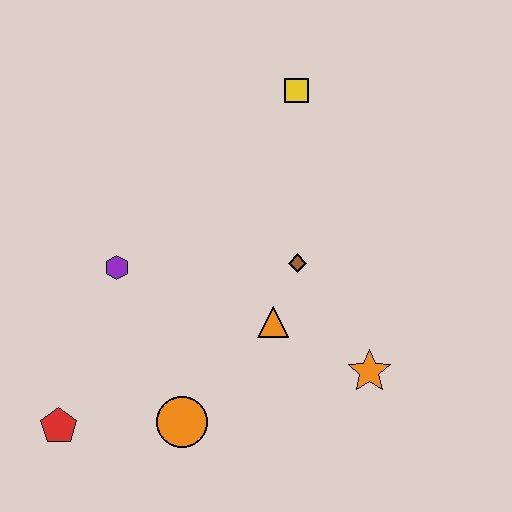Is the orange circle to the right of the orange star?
No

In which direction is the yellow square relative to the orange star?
The yellow square is above the orange star.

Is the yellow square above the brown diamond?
Yes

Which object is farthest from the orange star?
The red pentagon is farthest from the orange star.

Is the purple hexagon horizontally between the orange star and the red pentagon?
Yes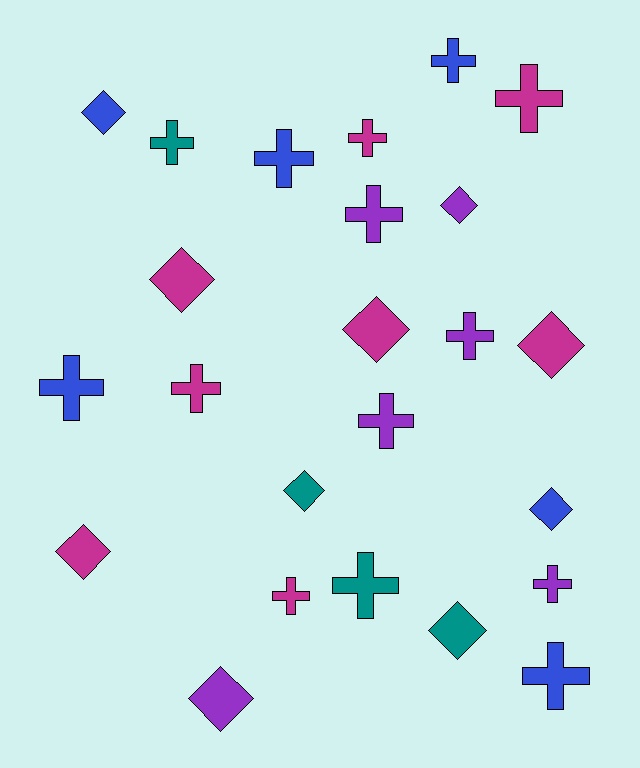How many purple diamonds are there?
There are 2 purple diamonds.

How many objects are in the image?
There are 24 objects.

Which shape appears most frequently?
Cross, with 14 objects.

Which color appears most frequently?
Magenta, with 8 objects.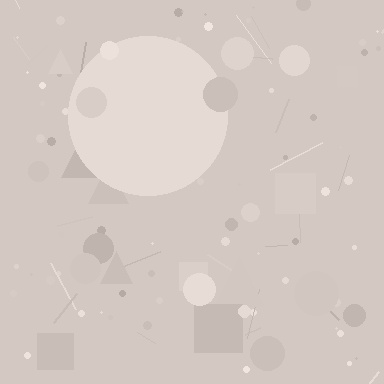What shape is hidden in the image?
A circle is hidden in the image.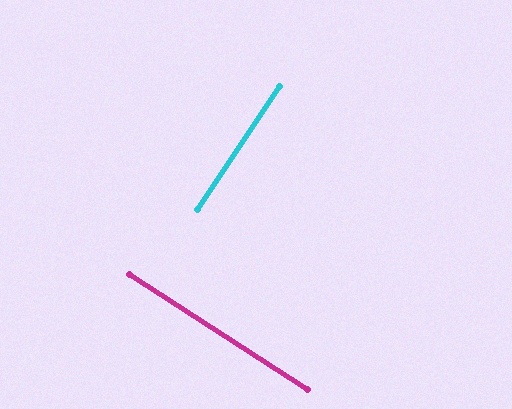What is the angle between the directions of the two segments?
Approximately 89 degrees.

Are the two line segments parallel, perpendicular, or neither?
Perpendicular — they meet at approximately 89°.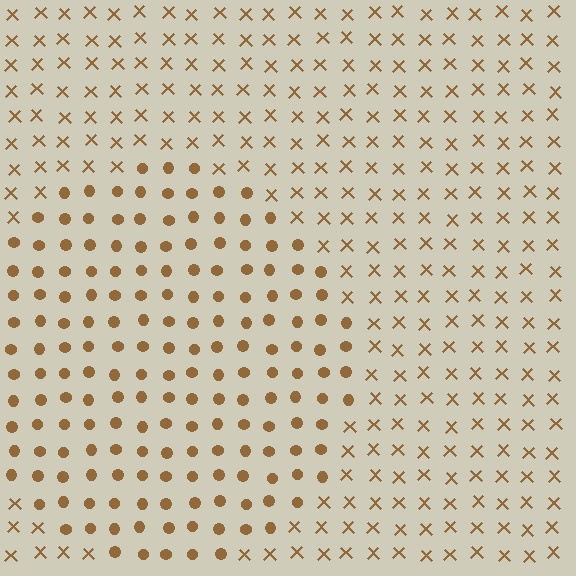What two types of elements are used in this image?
The image uses circles inside the circle region and X marks outside it.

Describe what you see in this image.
The image is filled with small brown elements arranged in a uniform grid. A circle-shaped region contains circles, while the surrounding area contains X marks. The boundary is defined purely by the change in element shape.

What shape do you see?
I see a circle.